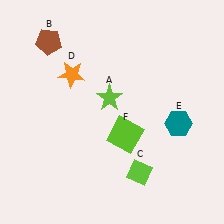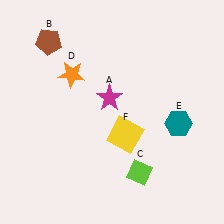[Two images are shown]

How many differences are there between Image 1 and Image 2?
There are 2 differences between the two images.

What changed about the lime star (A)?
In Image 1, A is lime. In Image 2, it changed to magenta.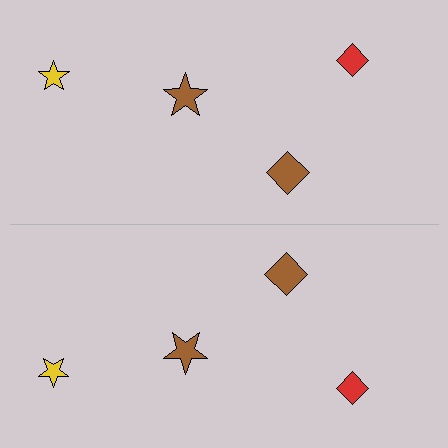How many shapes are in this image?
There are 8 shapes in this image.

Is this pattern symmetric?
Yes, this pattern has bilateral (reflection) symmetry.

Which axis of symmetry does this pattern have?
The pattern has a horizontal axis of symmetry running through the center of the image.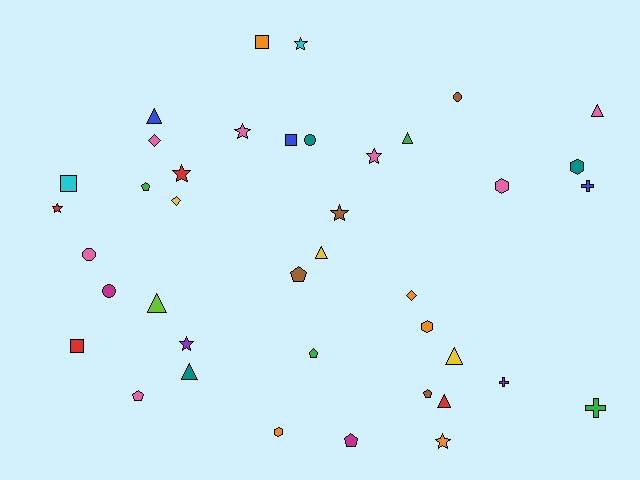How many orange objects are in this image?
There are 5 orange objects.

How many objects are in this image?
There are 40 objects.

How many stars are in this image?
There are 8 stars.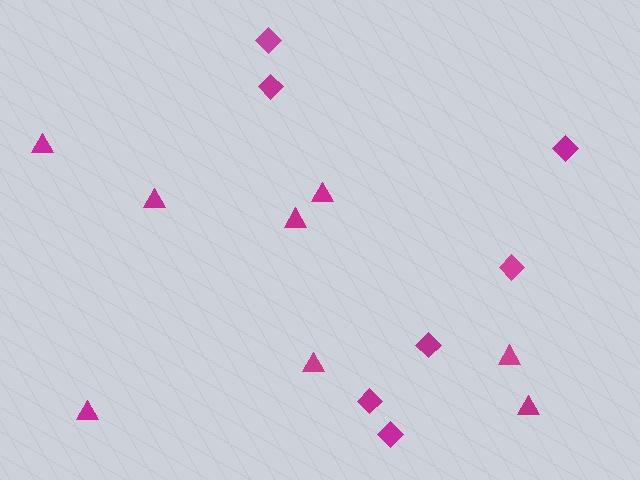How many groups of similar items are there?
There are 2 groups: one group of triangles (8) and one group of diamonds (7).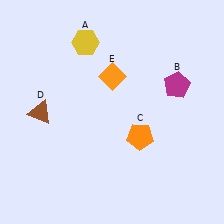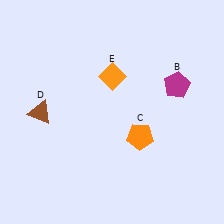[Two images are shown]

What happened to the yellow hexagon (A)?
The yellow hexagon (A) was removed in Image 2. It was in the top-left area of Image 1.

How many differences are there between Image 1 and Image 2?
There is 1 difference between the two images.